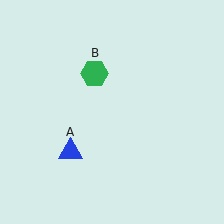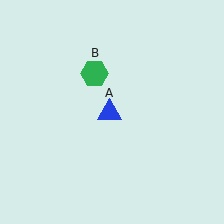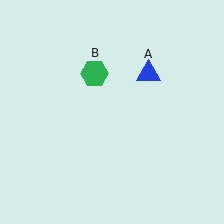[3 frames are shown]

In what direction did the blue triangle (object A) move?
The blue triangle (object A) moved up and to the right.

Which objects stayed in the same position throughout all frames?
Green hexagon (object B) remained stationary.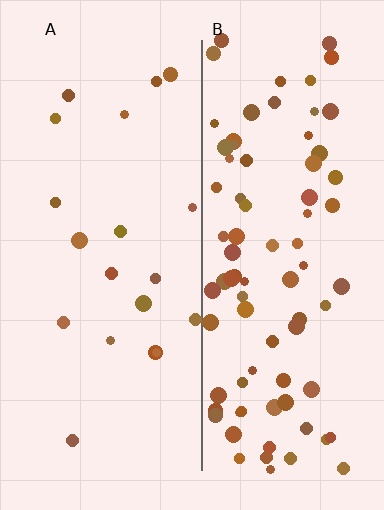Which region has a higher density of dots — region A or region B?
B (the right).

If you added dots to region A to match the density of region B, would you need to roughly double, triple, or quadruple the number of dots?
Approximately quadruple.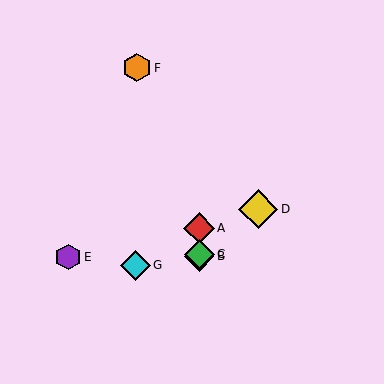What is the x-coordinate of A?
Object A is at x≈199.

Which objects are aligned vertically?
Objects A, B, C are aligned vertically.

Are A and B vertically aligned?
Yes, both are at x≈199.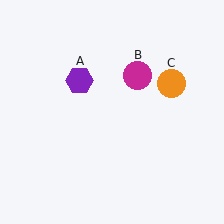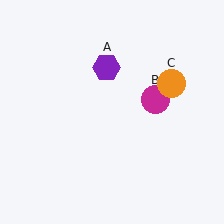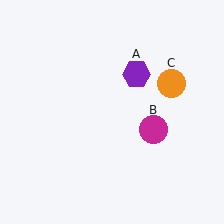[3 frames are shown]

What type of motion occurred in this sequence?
The purple hexagon (object A), magenta circle (object B) rotated clockwise around the center of the scene.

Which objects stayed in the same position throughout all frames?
Orange circle (object C) remained stationary.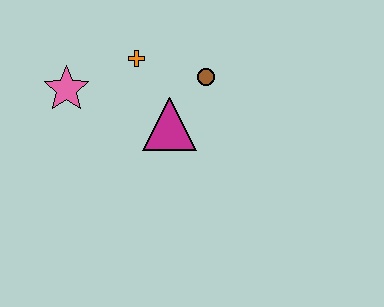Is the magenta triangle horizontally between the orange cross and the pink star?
No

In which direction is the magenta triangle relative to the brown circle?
The magenta triangle is below the brown circle.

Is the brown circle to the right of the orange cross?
Yes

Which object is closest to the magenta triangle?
The brown circle is closest to the magenta triangle.